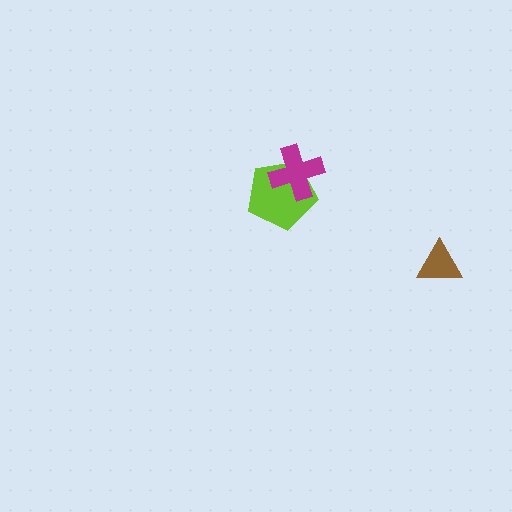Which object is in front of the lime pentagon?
The magenta cross is in front of the lime pentagon.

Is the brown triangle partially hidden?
No, no other shape covers it.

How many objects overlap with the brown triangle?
0 objects overlap with the brown triangle.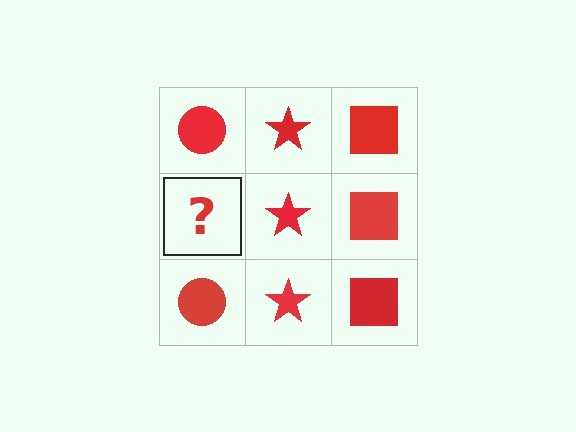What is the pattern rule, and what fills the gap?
The rule is that each column has a consistent shape. The gap should be filled with a red circle.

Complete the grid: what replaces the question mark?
The question mark should be replaced with a red circle.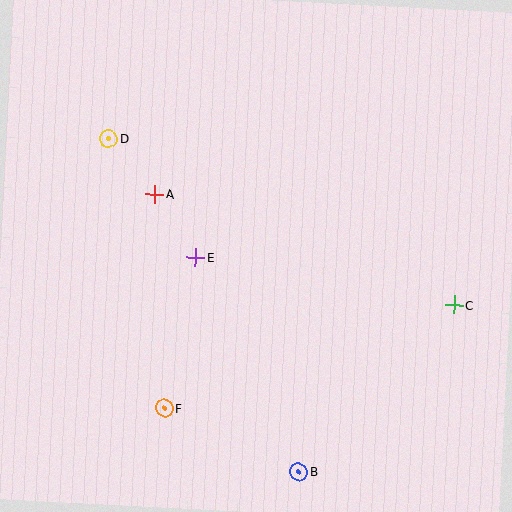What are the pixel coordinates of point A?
Point A is at (155, 194).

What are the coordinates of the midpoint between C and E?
The midpoint between C and E is at (325, 281).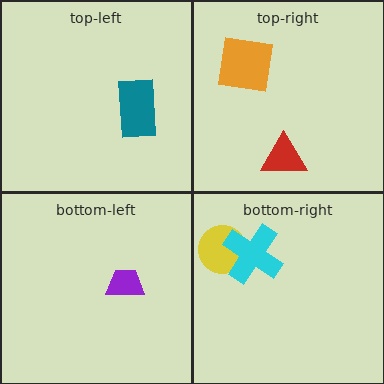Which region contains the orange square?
The top-right region.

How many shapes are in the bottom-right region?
2.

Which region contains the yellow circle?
The bottom-right region.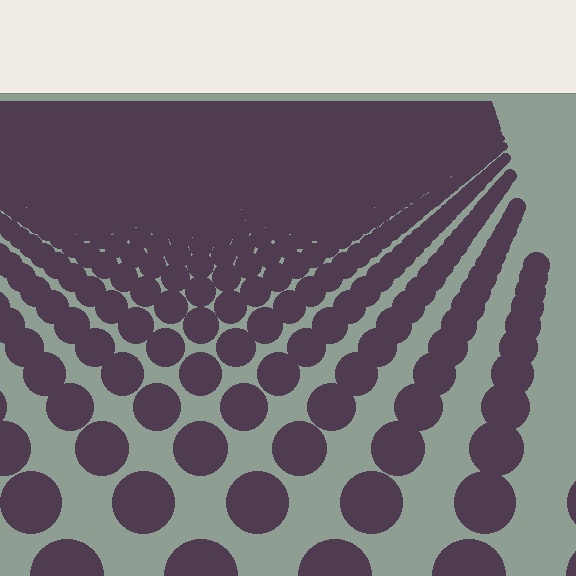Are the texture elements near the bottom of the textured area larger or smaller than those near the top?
Larger. Near the bottom, elements are closer to the viewer and appear at a bigger on-screen size.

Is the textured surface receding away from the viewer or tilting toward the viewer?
The surface is receding away from the viewer. Texture elements get smaller and denser toward the top.